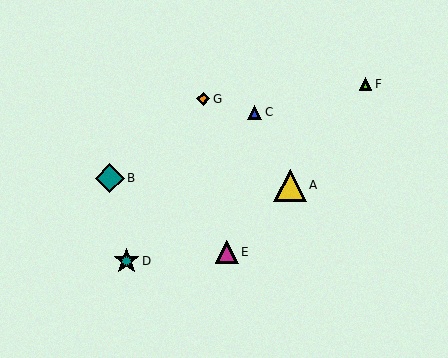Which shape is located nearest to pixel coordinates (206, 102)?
The orange diamond (labeled G) at (203, 99) is nearest to that location.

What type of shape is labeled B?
Shape B is a teal diamond.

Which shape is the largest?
The yellow triangle (labeled A) is the largest.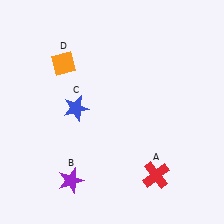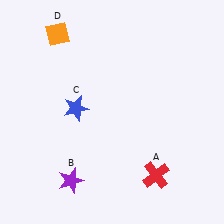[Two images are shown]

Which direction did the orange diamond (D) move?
The orange diamond (D) moved up.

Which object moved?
The orange diamond (D) moved up.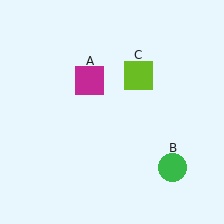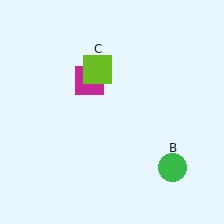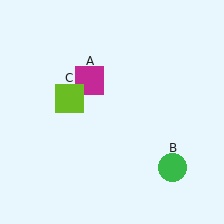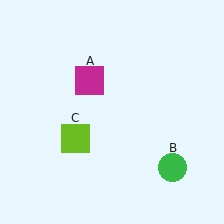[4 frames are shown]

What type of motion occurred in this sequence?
The lime square (object C) rotated counterclockwise around the center of the scene.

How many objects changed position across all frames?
1 object changed position: lime square (object C).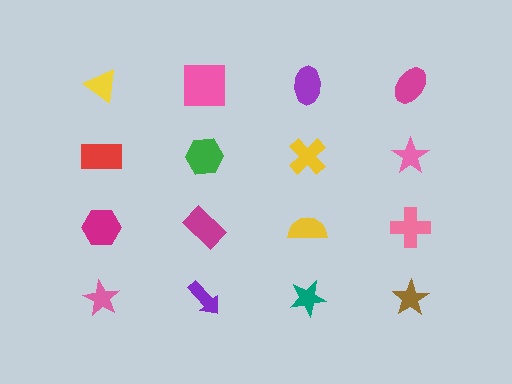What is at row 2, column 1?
A red rectangle.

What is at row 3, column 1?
A magenta hexagon.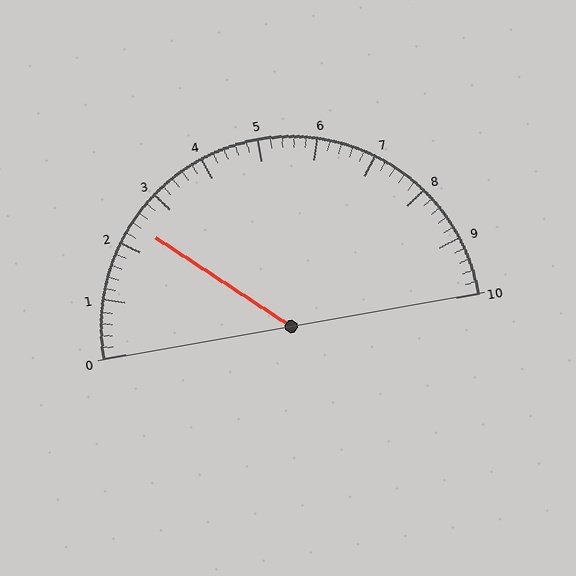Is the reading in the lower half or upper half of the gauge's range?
The reading is in the lower half of the range (0 to 10).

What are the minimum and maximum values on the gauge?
The gauge ranges from 0 to 10.